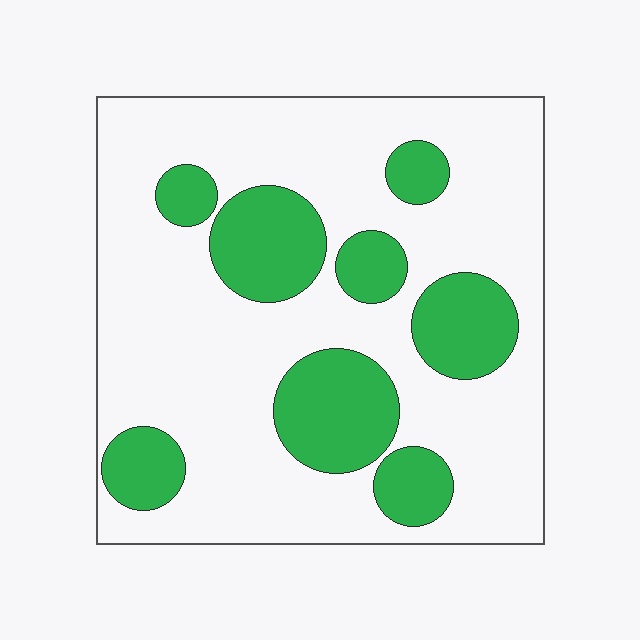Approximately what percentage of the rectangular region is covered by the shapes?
Approximately 25%.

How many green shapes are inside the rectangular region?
8.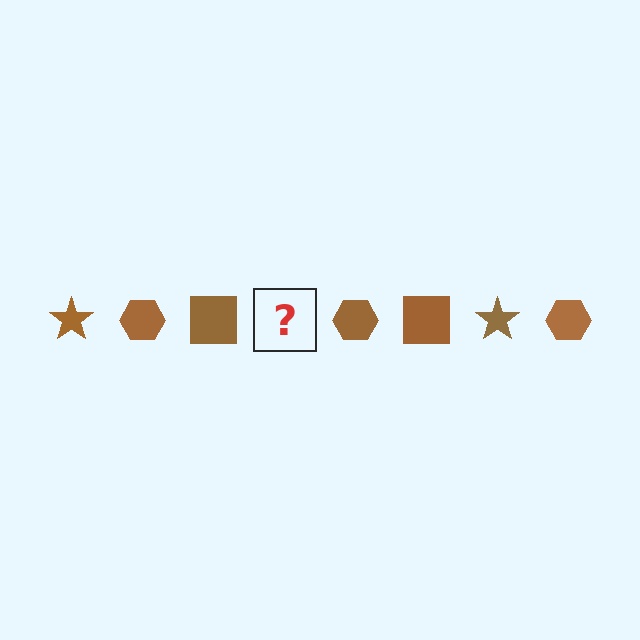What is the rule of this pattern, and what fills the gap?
The rule is that the pattern cycles through star, hexagon, square shapes in brown. The gap should be filled with a brown star.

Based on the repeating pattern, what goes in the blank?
The blank should be a brown star.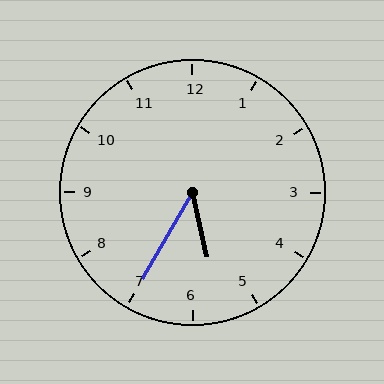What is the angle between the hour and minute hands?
Approximately 42 degrees.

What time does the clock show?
5:35.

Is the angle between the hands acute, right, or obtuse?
It is acute.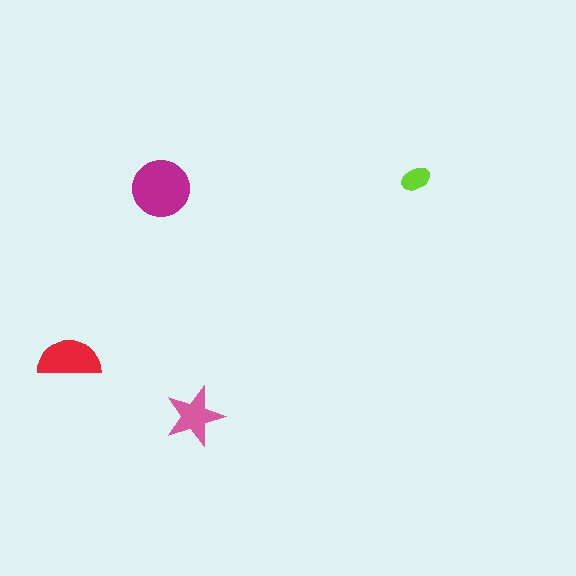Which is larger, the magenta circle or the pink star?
The magenta circle.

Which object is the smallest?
The lime ellipse.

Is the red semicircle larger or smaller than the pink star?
Larger.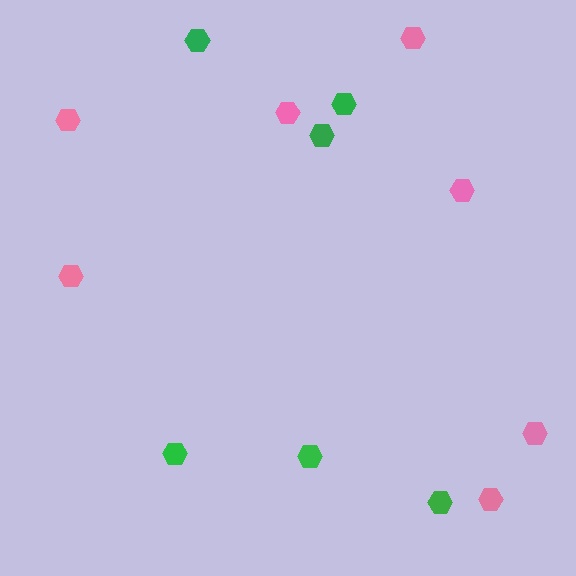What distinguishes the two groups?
There are 2 groups: one group of pink hexagons (7) and one group of green hexagons (6).